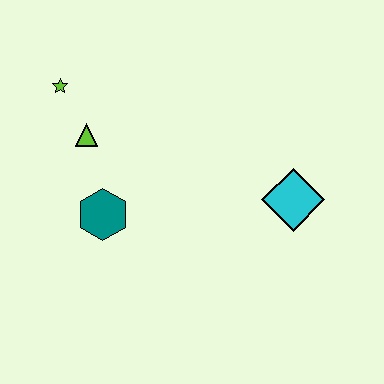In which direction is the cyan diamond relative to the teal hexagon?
The cyan diamond is to the right of the teal hexagon.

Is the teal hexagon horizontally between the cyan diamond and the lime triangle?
Yes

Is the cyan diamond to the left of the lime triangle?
No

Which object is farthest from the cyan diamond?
The lime star is farthest from the cyan diamond.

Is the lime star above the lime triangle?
Yes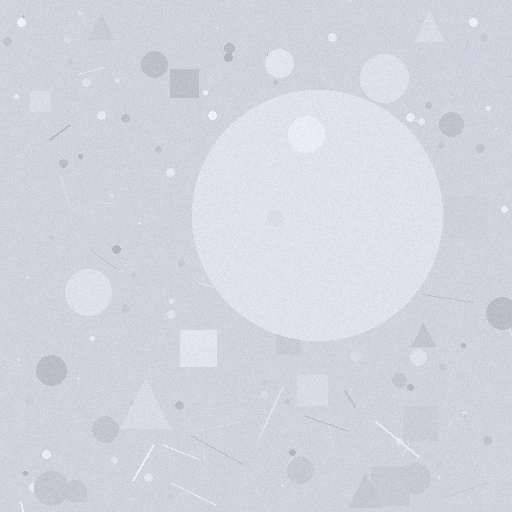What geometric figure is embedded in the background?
A circle is embedded in the background.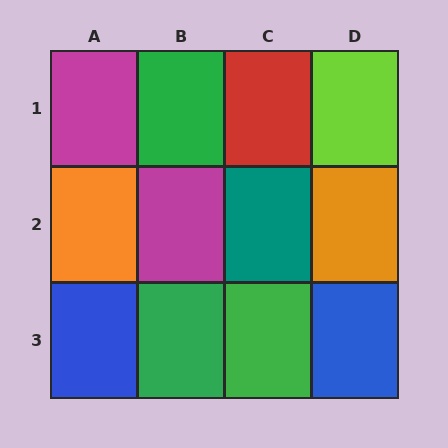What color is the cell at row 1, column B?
Green.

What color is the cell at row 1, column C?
Red.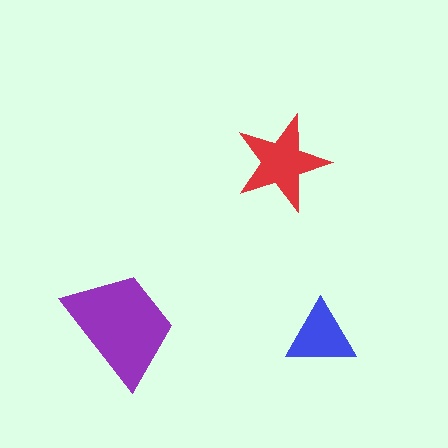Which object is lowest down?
The blue triangle is bottommost.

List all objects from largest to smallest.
The purple trapezoid, the red star, the blue triangle.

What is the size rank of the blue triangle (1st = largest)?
3rd.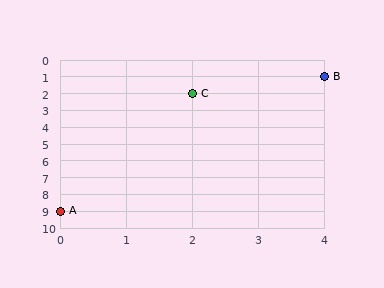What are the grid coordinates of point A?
Point A is at grid coordinates (0, 9).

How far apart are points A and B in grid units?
Points A and B are 4 columns and 8 rows apart (about 8.9 grid units diagonally).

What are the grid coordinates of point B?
Point B is at grid coordinates (4, 1).